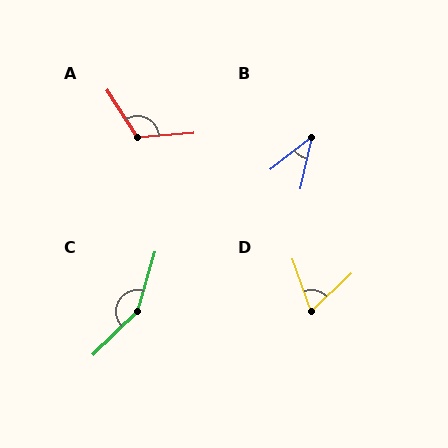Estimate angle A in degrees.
Approximately 119 degrees.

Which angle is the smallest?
B, at approximately 40 degrees.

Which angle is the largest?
C, at approximately 150 degrees.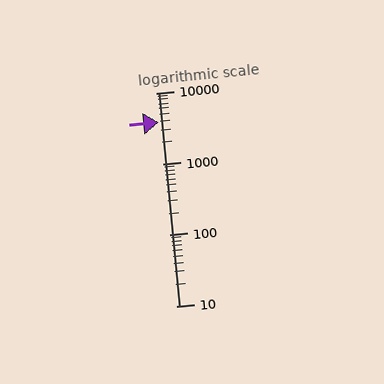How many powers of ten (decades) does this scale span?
The scale spans 3 decades, from 10 to 10000.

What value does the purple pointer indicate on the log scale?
The pointer indicates approximately 3900.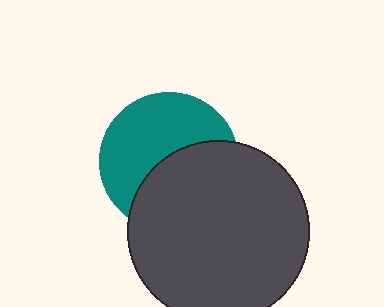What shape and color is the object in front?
The object in front is a dark gray circle.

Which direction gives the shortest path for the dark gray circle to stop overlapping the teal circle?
Moving down gives the shortest separation.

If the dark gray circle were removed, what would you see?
You would see the complete teal circle.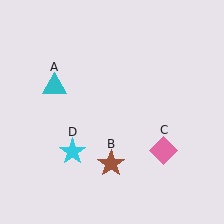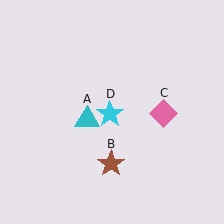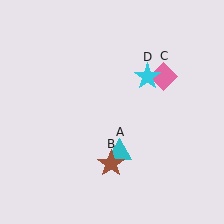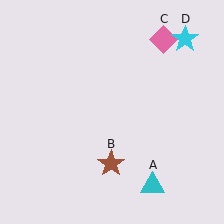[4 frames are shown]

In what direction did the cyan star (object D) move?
The cyan star (object D) moved up and to the right.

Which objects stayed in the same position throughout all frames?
Brown star (object B) remained stationary.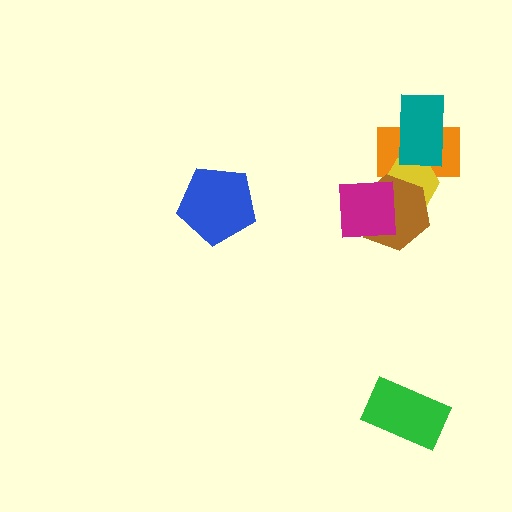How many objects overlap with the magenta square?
1 object overlaps with the magenta square.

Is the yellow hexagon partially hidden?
Yes, it is partially covered by another shape.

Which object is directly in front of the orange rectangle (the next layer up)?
The yellow hexagon is directly in front of the orange rectangle.